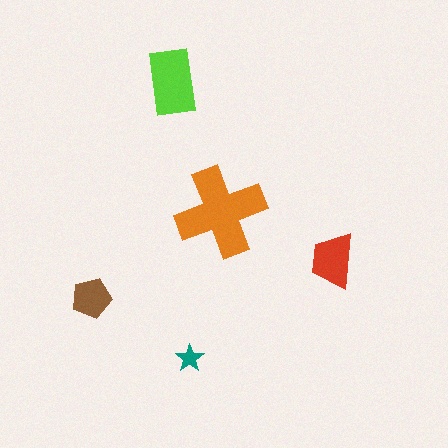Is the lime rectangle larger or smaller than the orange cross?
Smaller.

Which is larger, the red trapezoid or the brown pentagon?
The red trapezoid.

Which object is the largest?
The orange cross.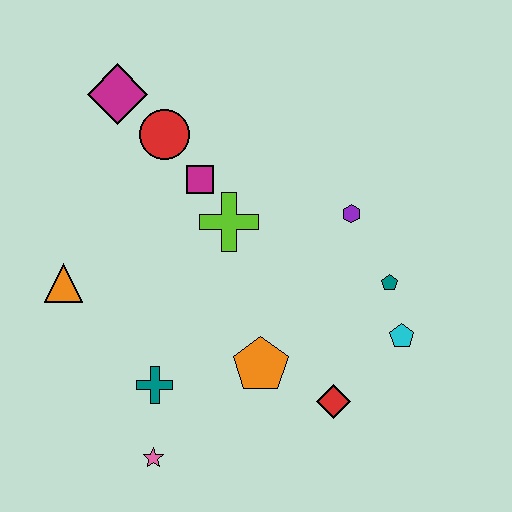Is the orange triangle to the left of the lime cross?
Yes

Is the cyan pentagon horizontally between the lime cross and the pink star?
No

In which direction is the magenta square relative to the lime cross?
The magenta square is above the lime cross.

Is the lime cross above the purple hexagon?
No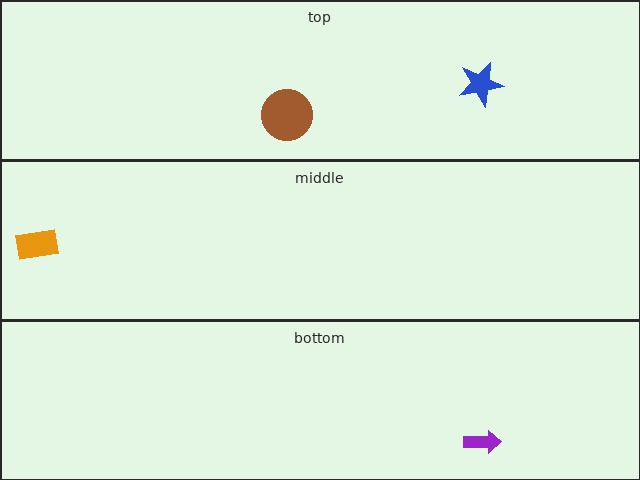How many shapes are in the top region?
2.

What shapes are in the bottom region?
The purple arrow.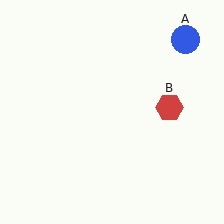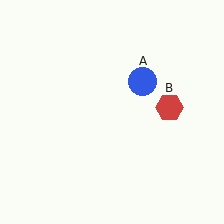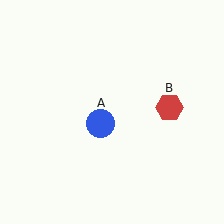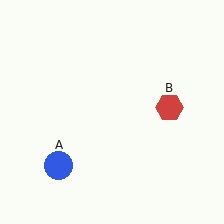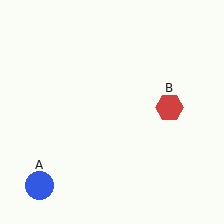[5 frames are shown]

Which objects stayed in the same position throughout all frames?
Red hexagon (object B) remained stationary.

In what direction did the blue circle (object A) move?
The blue circle (object A) moved down and to the left.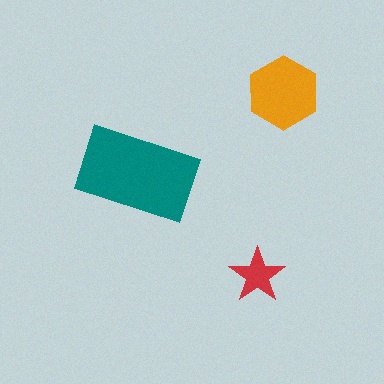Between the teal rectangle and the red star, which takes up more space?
The teal rectangle.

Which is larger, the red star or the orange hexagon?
The orange hexagon.